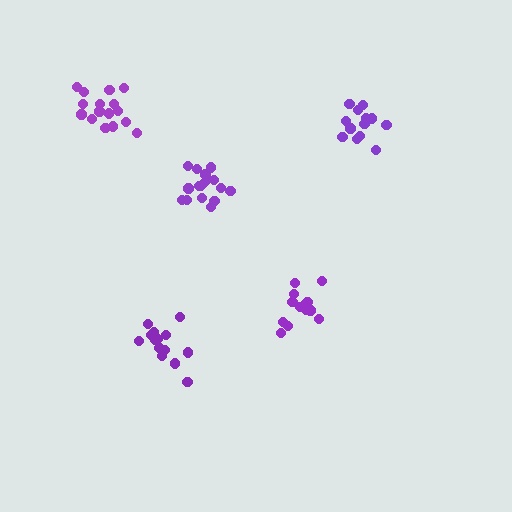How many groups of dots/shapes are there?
There are 5 groups.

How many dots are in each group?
Group 1: 13 dots, Group 2: 17 dots, Group 3: 16 dots, Group 4: 14 dots, Group 5: 13 dots (73 total).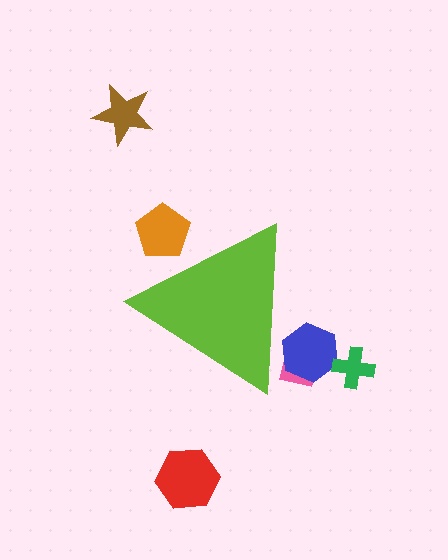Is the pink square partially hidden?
Yes, the pink square is partially hidden behind the lime triangle.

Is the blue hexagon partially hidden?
Yes, the blue hexagon is partially hidden behind the lime triangle.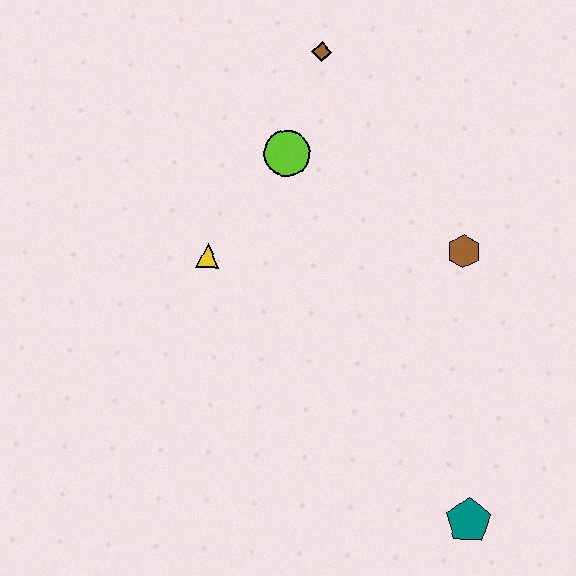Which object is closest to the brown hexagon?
The lime circle is closest to the brown hexagon.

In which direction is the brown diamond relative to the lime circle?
The brown diamond is above the lime circle.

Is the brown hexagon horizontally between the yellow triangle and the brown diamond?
No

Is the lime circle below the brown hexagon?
No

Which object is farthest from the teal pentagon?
The brown diamond is farthest from the teal pentagon.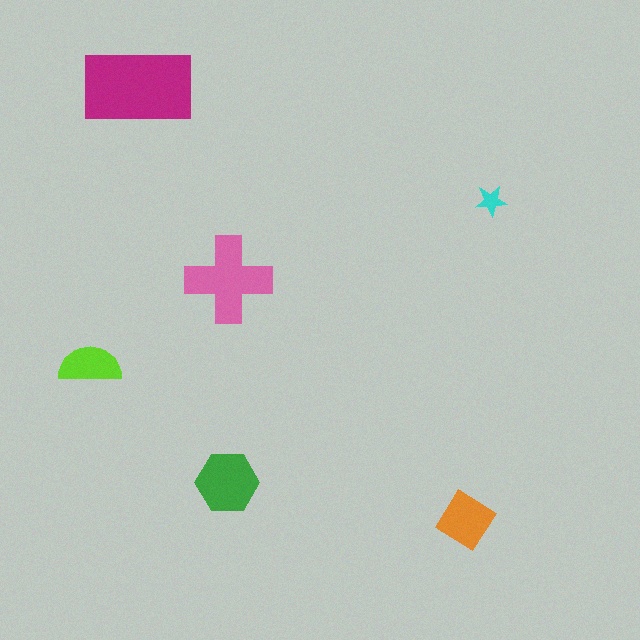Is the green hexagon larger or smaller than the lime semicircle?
Larger.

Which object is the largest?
The magenta rectangle.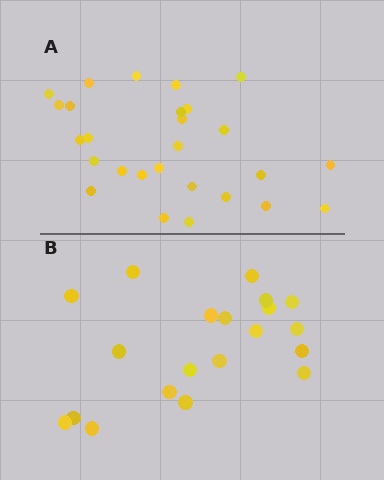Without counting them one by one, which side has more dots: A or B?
Region A (the top region) has more dots.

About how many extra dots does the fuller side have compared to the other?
Region A has roughly 8 or so more dots than region B.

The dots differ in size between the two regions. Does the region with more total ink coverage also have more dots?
No. Region B has more total ink coverage because its dots are larger, but region A actually contains more individual dots. Total area can be misleading — the number of items is what matters here.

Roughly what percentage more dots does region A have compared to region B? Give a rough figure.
About 35% more.